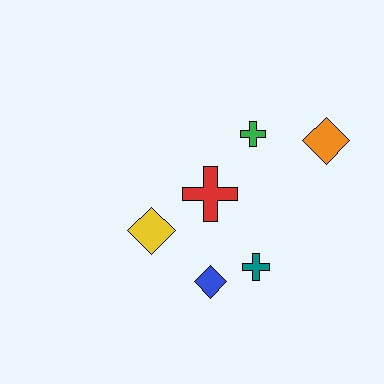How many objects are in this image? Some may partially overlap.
There are 6 objects.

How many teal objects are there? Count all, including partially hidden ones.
There is 1 teal object.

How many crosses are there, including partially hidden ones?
There are 3 crosses.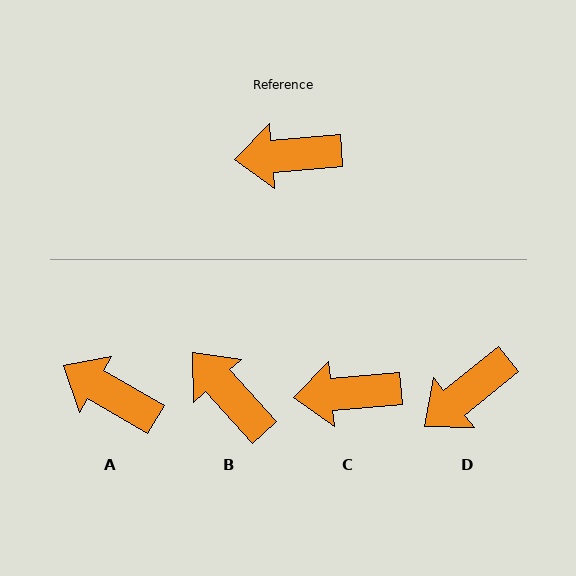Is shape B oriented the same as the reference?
No, it is off by about 53 degrees.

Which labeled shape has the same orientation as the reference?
C.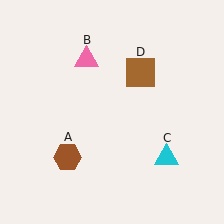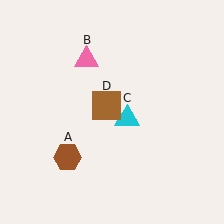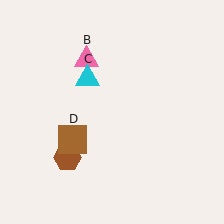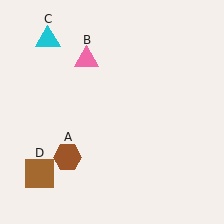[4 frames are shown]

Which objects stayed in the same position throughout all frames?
Brown hexagon (object A) and pink triangle (object B) remained stationary.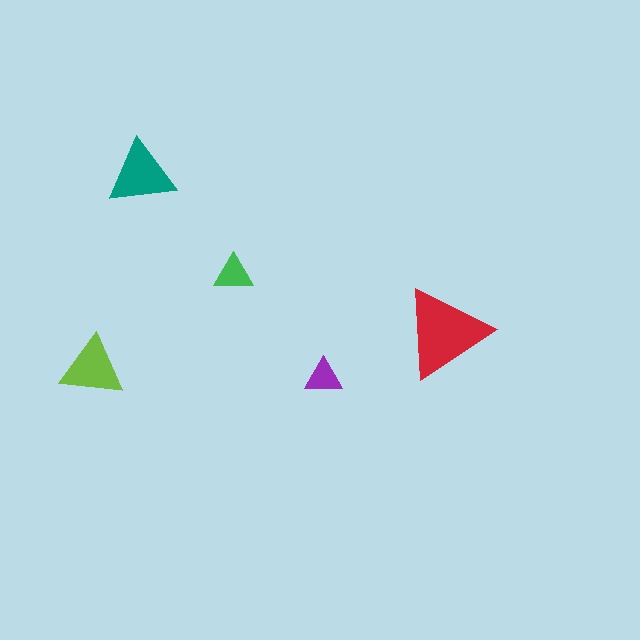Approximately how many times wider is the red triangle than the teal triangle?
About 1.5 times wider.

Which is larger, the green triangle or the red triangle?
The red one.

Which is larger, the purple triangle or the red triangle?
The red one.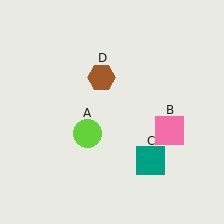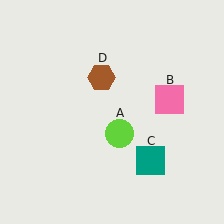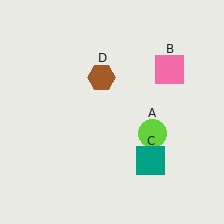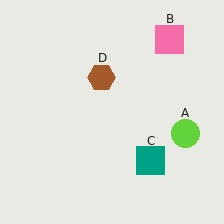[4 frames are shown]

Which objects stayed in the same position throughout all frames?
Teal square (object C) and brown hexagon (object D) remained stationary.